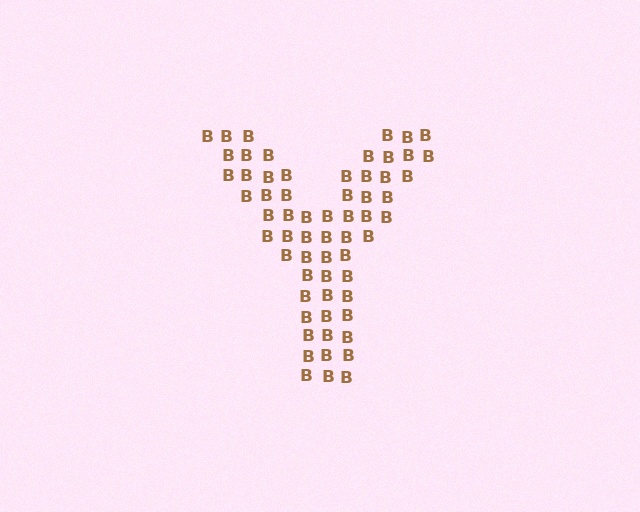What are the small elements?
The small elements are letter B's.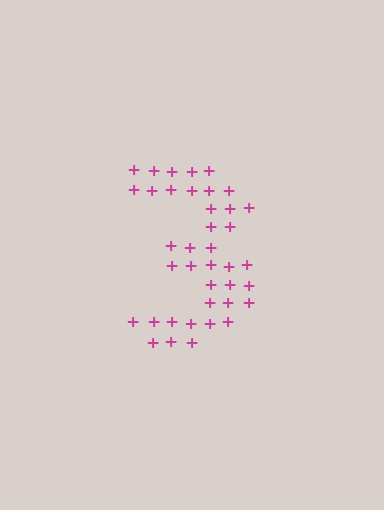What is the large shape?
The large shape is the digit 3.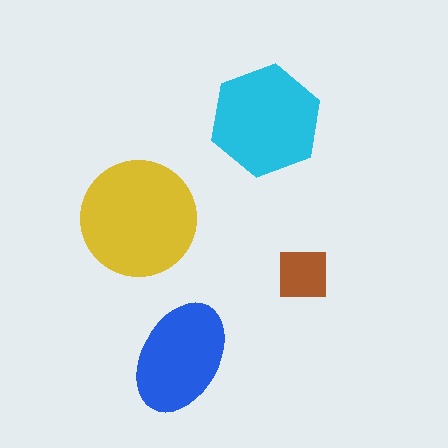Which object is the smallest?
The brown square.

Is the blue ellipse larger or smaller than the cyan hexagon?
Smaller.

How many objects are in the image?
There are 4 objects in the image.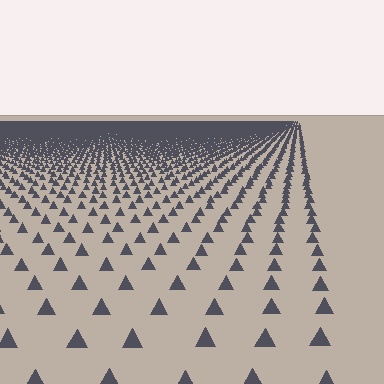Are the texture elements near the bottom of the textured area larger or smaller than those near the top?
Larger. Near the bottom, elements are closer to the viewer and appear at a bigger on-screen size.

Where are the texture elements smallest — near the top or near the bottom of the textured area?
Near the top.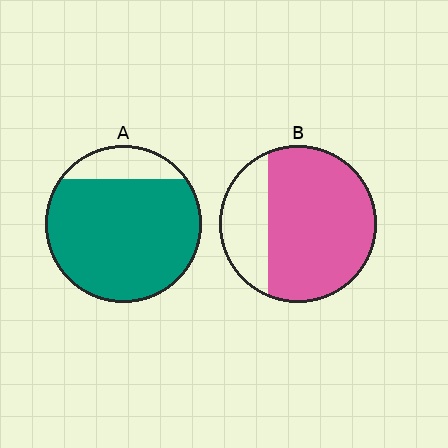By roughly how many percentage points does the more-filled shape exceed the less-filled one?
By roughly 10 percentage points (A over B).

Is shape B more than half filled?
Yes.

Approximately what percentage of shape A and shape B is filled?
A is approximately 85% and B is approximately 75%.